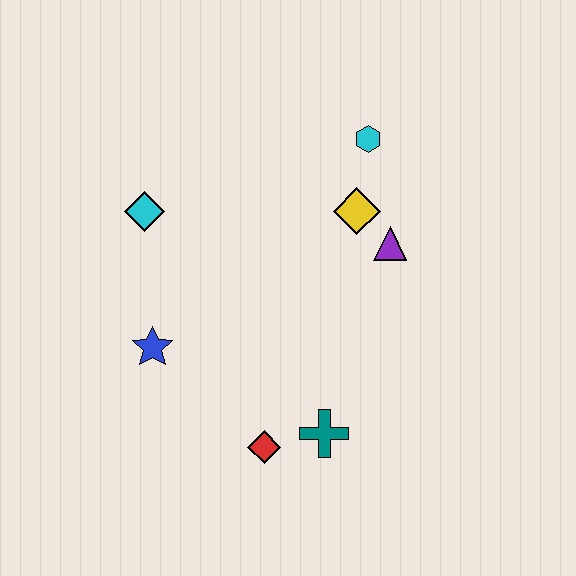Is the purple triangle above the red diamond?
Yes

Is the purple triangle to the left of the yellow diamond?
No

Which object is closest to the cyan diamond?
The blue star is closest to the cyan diamond.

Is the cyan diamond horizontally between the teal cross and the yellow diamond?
No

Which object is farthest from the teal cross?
The cyan hexagon is farthest from the teal cross.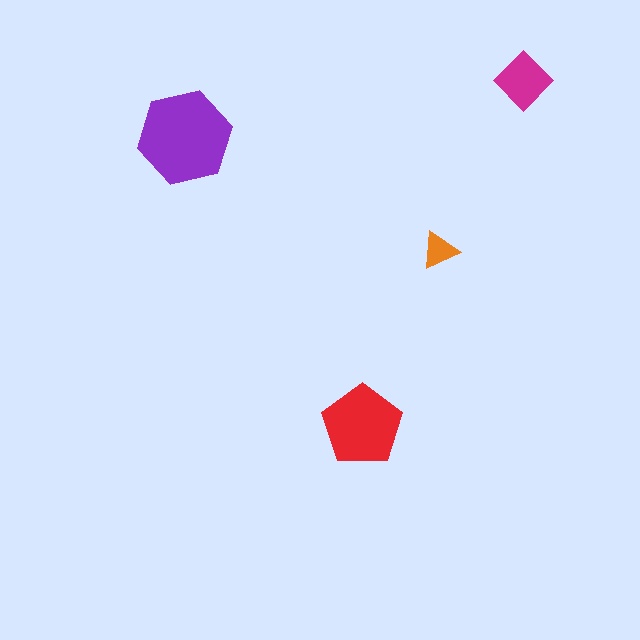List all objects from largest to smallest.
The purple hexagon, the red pentagon, the magenta diamond, the orange triangle.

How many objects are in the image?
There are 4 objects in the image.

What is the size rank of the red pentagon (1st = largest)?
2nd.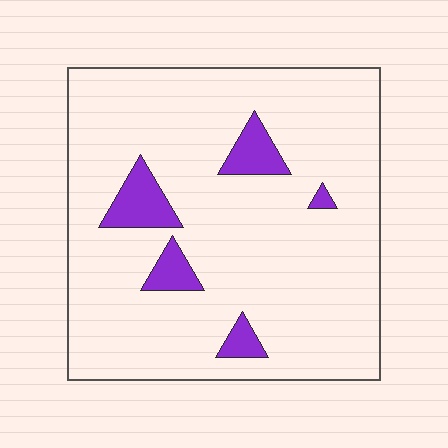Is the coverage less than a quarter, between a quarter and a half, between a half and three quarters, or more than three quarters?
Less than a quarter.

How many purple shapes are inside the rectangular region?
5.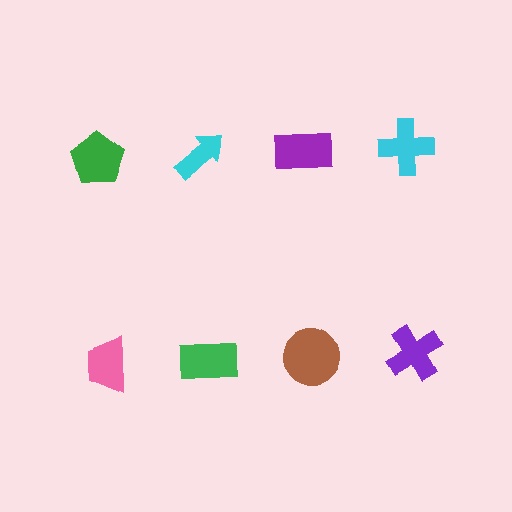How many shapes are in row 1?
4 shapes.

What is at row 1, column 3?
A purple rectangle.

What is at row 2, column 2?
A green rectangle.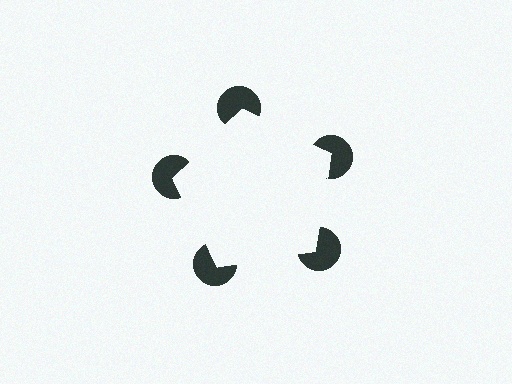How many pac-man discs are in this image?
There are 5 — one at each vertex of the illusory pentagon.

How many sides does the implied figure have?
5 sides.